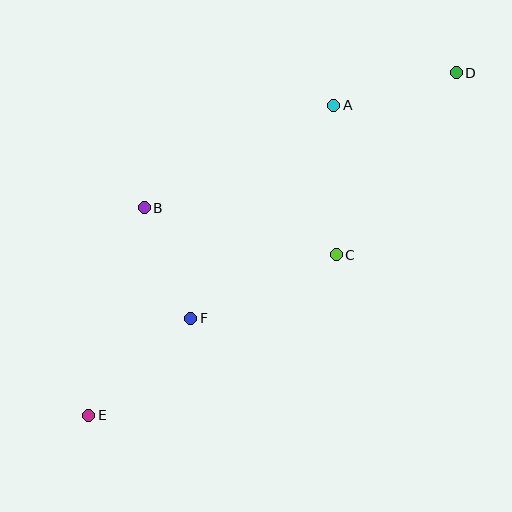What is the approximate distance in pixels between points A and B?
The distance between A and B is approximately 216 pixels.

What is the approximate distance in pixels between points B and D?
The distance between B and D is approximately 340 pixels.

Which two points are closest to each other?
Points B and F are closest to each other.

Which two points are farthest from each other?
Points D and E are farthest from each other.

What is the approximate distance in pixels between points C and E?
The distance between C and E is approximately 295 pixels.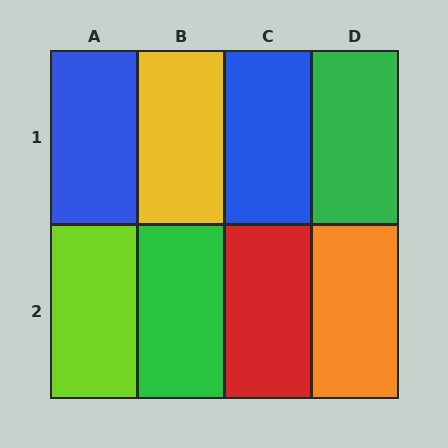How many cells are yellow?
1 cell is yellow.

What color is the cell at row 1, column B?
Yellow.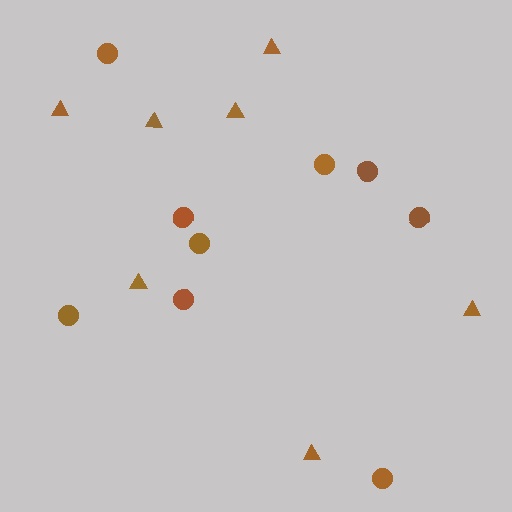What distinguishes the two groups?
There are 2 groups: one group of triangles (7) and one group of circles (9).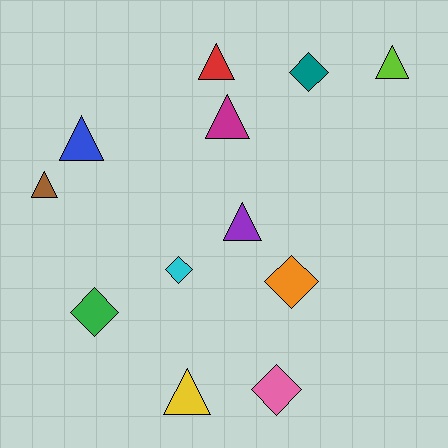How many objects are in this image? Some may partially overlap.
There are 12 objects.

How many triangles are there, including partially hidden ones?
There are 7 triangles.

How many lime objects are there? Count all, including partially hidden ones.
There is 1 lime object.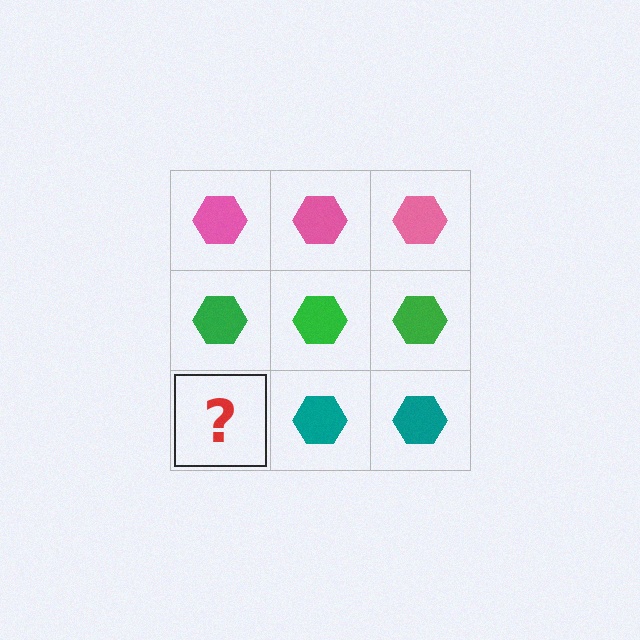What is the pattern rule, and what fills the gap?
The rule is that each row has a consistent color. The gap should be filled with a teal hexagon.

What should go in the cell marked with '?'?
The missing cell should contain a teal hexagon.